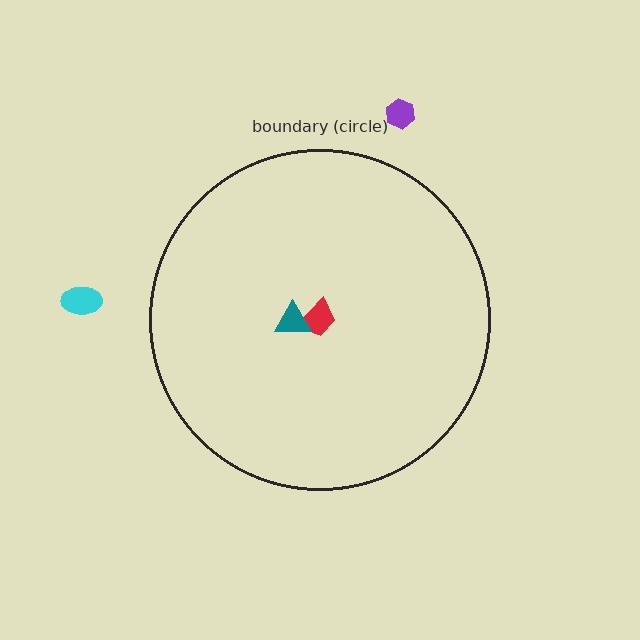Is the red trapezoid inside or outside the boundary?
Inside.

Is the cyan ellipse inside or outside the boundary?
Outside.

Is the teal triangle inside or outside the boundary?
Inside.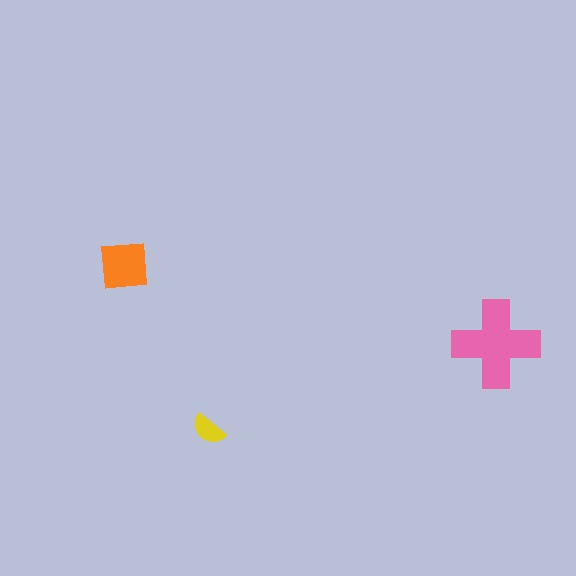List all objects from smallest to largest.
The yellow semicircle, the orange square, the pink cross.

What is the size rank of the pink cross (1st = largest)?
1st.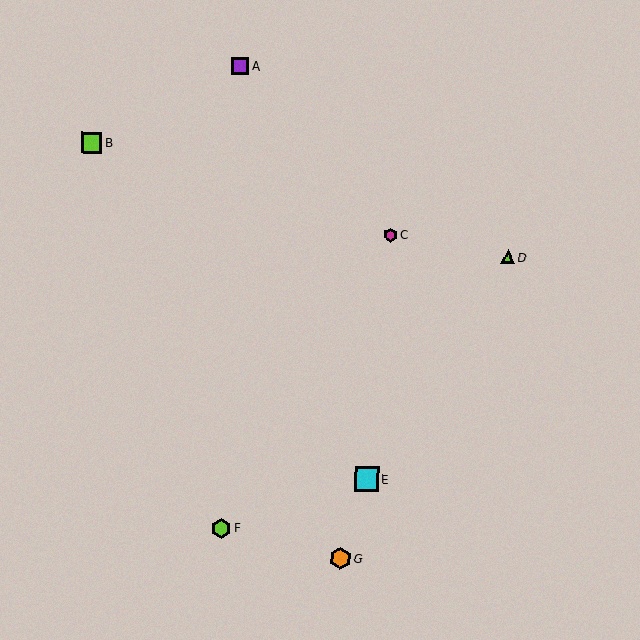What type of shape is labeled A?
Shape A is a purple square.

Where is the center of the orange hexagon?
The center of the orange hexagon is at (340, 558).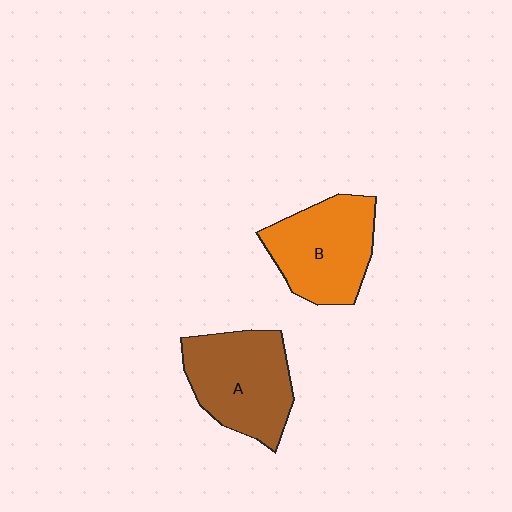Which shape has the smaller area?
Shape B (orange).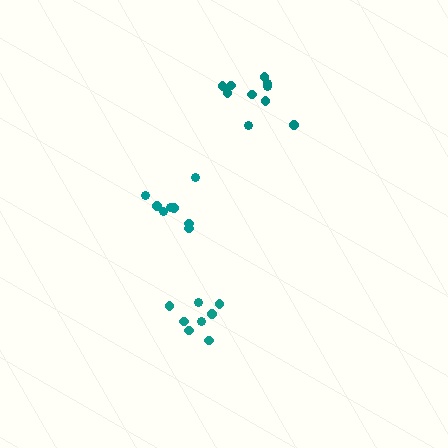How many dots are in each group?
Group 1: 10 dots, Group 2: 8 dots, Group 3: 8 dots (26 total).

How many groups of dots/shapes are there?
There are 3 groups.